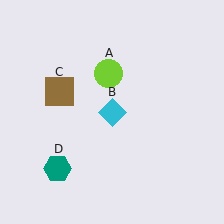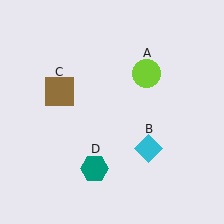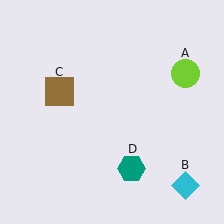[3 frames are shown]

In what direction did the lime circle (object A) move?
The lime circle (object A) moved right.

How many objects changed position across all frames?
3 objects changed position: lime circle (object A), cyan diamond (object B), teal hexagon (object D).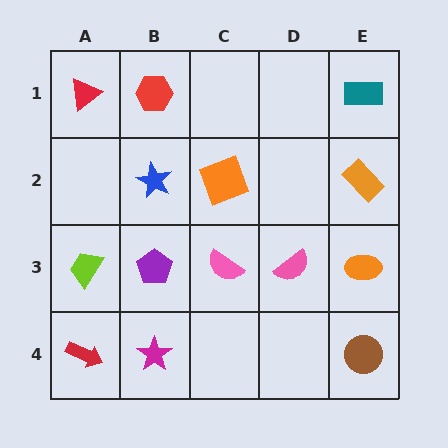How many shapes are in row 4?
3 shapes.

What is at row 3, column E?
An orange ellipse.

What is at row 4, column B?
A magenta star.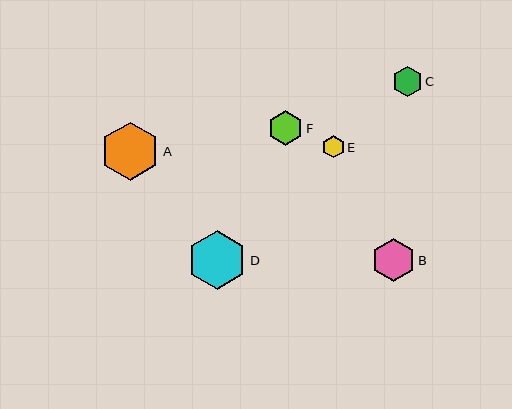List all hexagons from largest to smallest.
From largest to smallest: D, A, B, F, C, E.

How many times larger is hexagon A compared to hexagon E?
Hexagon A is approximately 2.7 times the size of hexagon E.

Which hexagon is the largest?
Hexagon D is the largest with a size of approximately 59 pixels.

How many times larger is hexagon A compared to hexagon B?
Hexagon A is approximately 1.3 times the size of hexagon B.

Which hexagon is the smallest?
Hexagon E is the smallest with a size of approximately 22 pixels.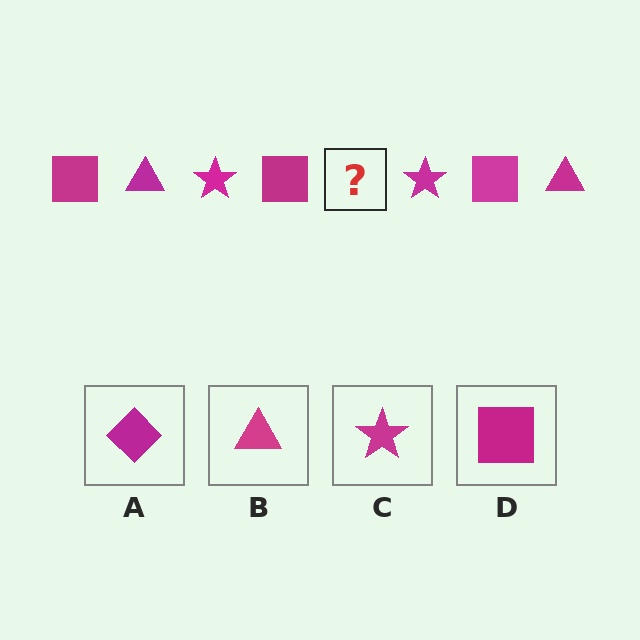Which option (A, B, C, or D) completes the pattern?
B.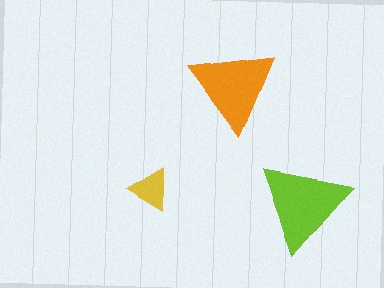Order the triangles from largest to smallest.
the lime one, the orange one, the yellow one.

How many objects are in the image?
There are 3 objects in the image.